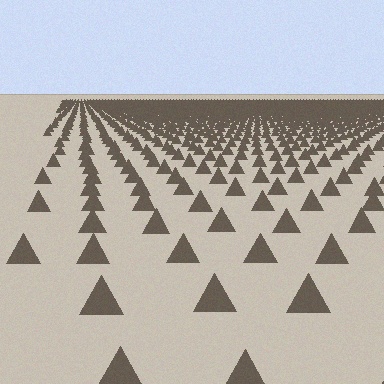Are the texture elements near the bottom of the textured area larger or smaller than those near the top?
Larger. Near the bottom, elements are closer to the viewer and appear at a bigger on-screen size.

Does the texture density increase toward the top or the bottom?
Density increases toward the top.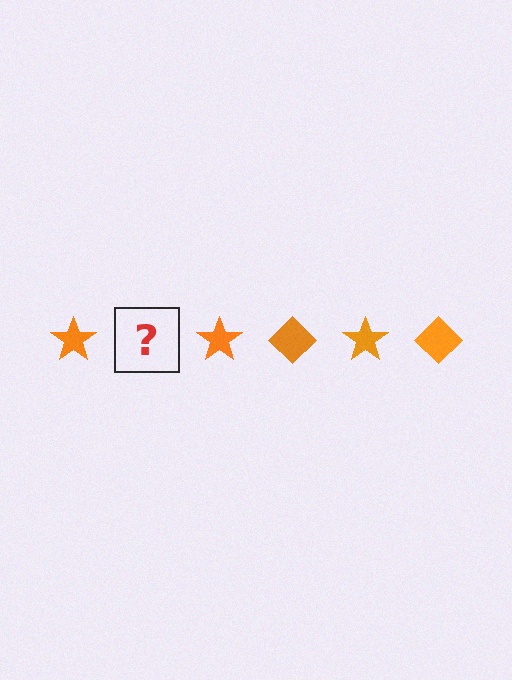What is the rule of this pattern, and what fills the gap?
The rule is that the pattern cycles through star, diamond shapes in orange. The gap should be filled with an orange diamond.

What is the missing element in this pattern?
The missing element is an orange diamond.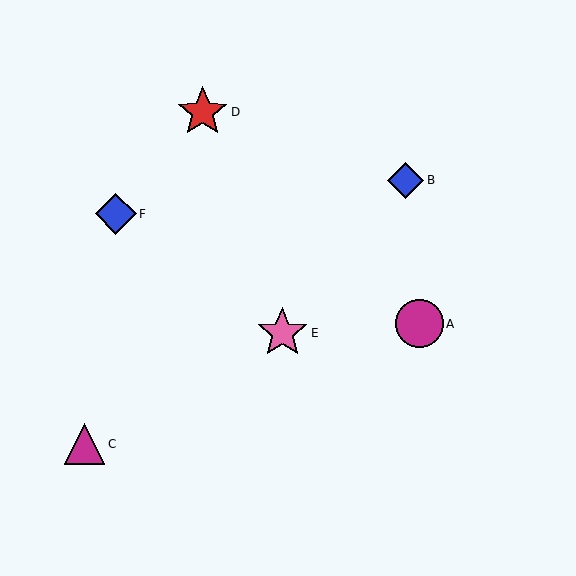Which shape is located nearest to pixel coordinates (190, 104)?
The red star (labeled D) at (203, 112) is nearest to that location.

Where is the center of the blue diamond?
The center of the blue diamond is at (116, 214).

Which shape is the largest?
The red star (labeled D) is the largest.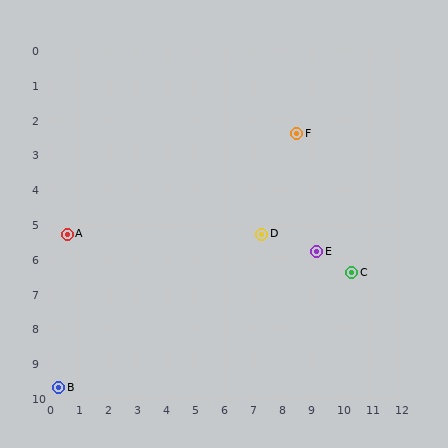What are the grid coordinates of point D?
Point D is at approximately (7.3, 5.3).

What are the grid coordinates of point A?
Point A is at approximately (0.6, 5.3).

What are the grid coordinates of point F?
Point F is at approximately (8.5, 2.4).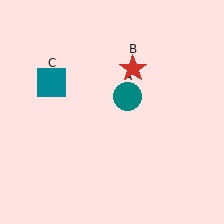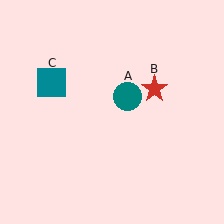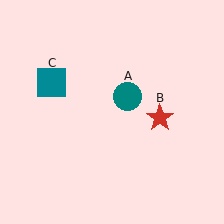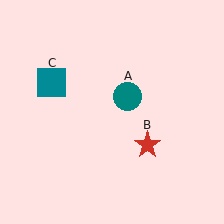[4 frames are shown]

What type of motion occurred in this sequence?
The red star (object B) rotated clockwise around the center of the scene.